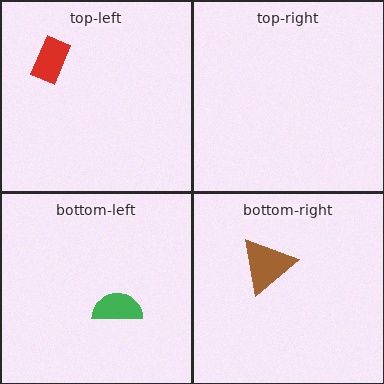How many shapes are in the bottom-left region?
1.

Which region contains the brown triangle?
The bottom-right region.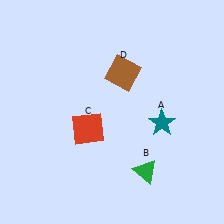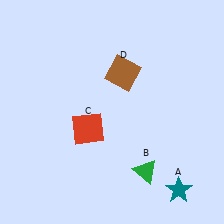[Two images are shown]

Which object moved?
The teal star (A) moved down.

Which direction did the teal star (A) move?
The teal star (A) moved down.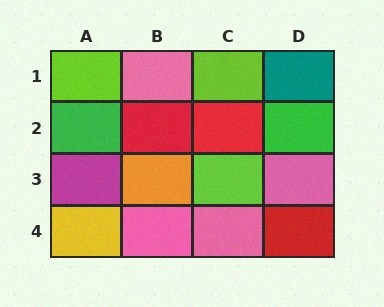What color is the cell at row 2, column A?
Green.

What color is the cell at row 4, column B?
Pink.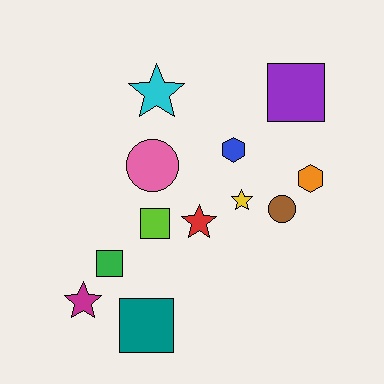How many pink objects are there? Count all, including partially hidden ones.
There is 1 pink object.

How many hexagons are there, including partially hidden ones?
There are 2 hexagons.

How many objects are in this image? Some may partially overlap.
There are 12 objects.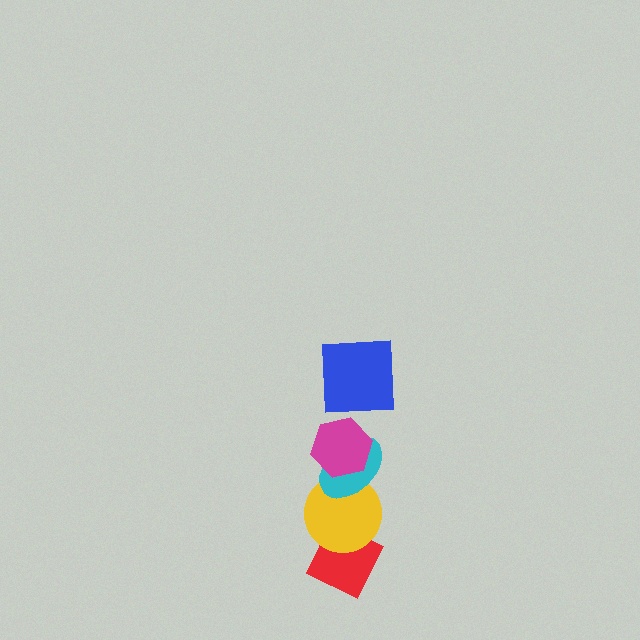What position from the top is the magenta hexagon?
The magenta hexagon is 2nd from the top.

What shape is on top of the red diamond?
The yellow circle is on top of the red diamond.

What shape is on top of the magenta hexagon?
The blue square is on top of the magenta hexagon.